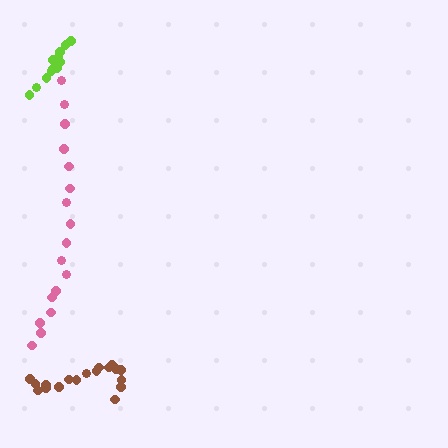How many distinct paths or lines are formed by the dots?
There are 3 distinct paths.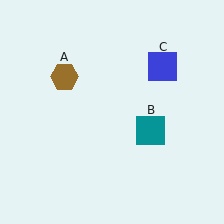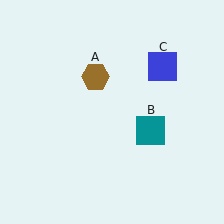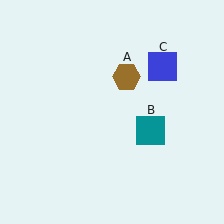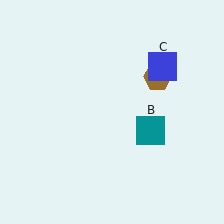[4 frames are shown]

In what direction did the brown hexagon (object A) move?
The brown hexagon (object A) moved right.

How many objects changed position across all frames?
1 object changed position: brown hexagon (object A).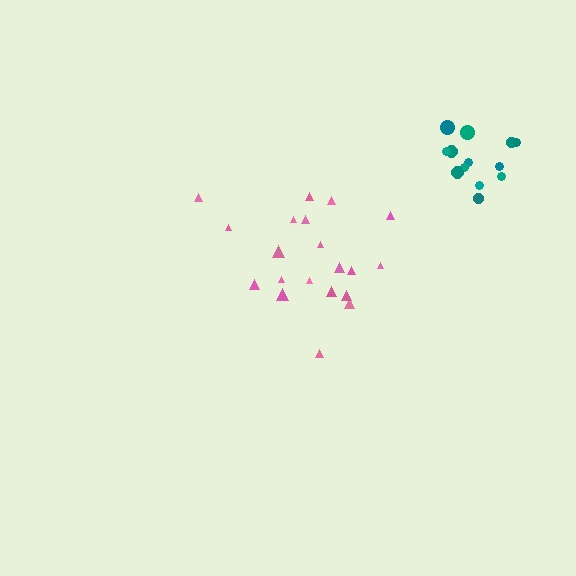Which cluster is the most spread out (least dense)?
Pink.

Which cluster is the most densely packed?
Teal.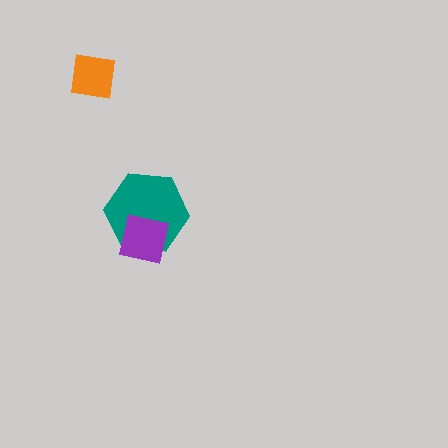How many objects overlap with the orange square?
0 objects overlap with the orange square.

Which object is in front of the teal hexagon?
The purple square is in front of the teal hexagon.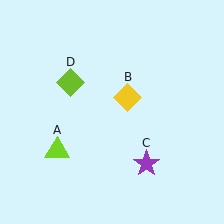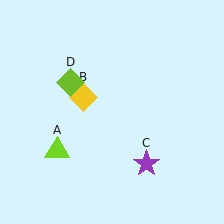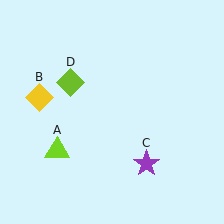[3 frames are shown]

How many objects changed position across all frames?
1 object changed position: yellow diamond (object B).